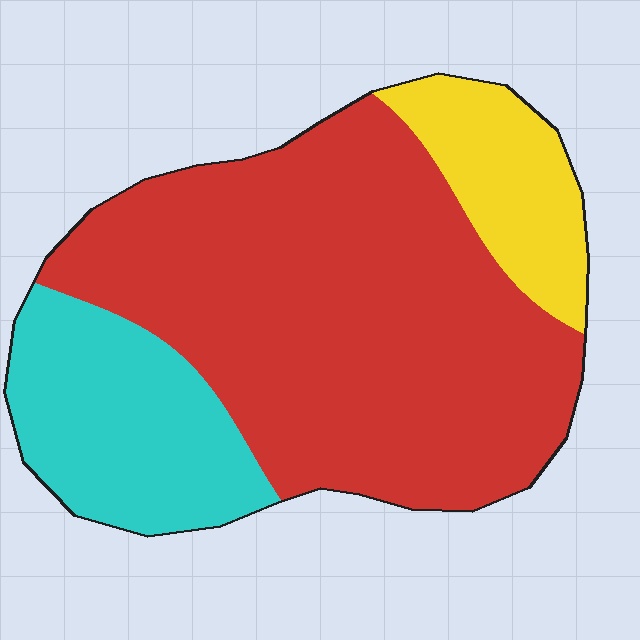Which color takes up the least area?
Yellow, at roughly 15%.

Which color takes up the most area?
Red, at roughly 65%.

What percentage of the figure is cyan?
Cyan takes up less than a quarter of the figure.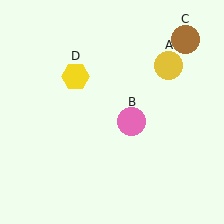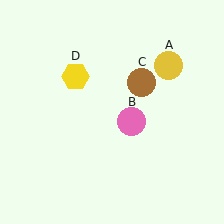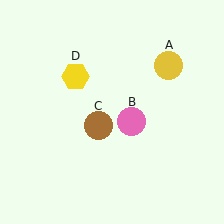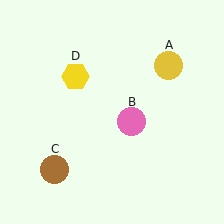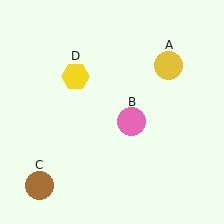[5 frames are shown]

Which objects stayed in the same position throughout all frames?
Yellow circle (object A) and pink circle (object B) and yellow hexagon (object D) remained stationary.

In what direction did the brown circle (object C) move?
The brown circle (object C) moved down and to the left.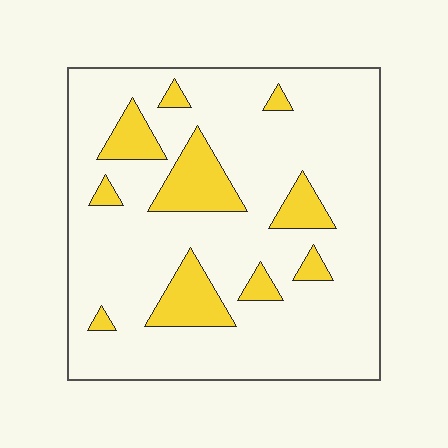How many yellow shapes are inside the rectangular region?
10.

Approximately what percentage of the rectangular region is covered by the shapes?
Approximately 15%.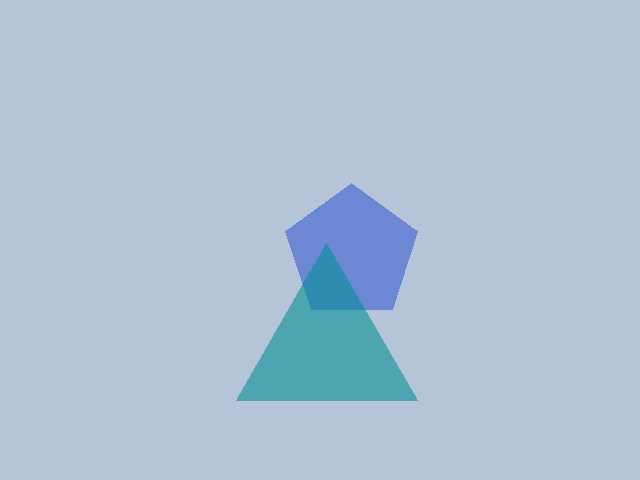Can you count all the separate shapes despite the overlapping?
Yes, there are 2 separate shapes.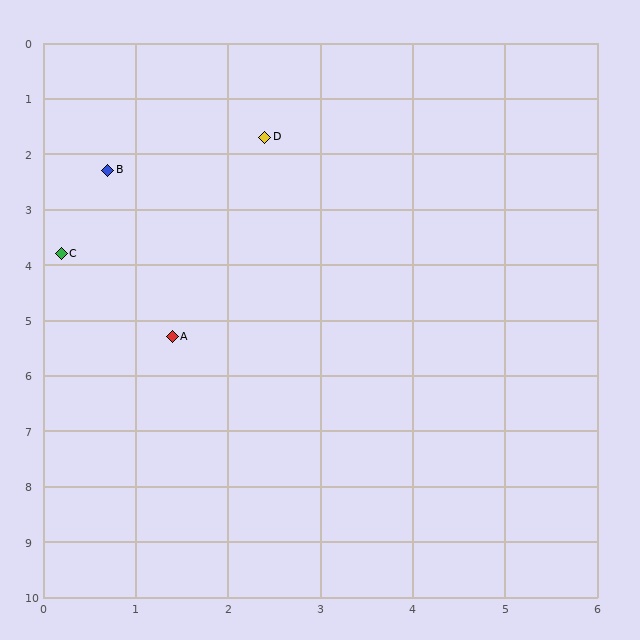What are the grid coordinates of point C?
Point C is at approximately (0.2, 3.8).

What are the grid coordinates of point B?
Point B is at approximately (0.7, 2.3).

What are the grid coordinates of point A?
Point A is at approximately (1.4, 5.3).